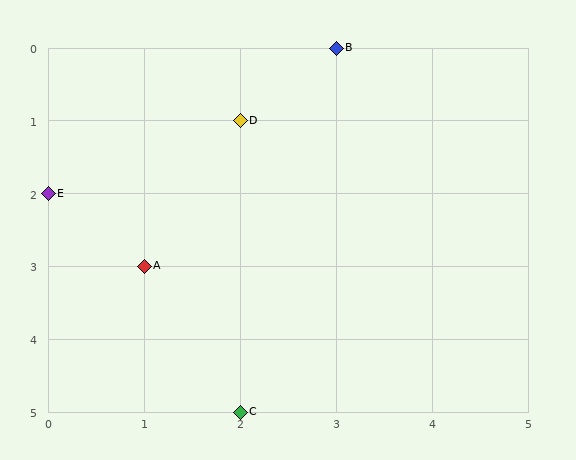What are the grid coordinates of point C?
Point C is at grid coordinates (2, 5).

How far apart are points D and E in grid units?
Points D and E are 2 columns and 1 row apart (about 2.2 grid units diagonally).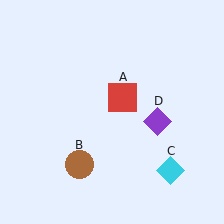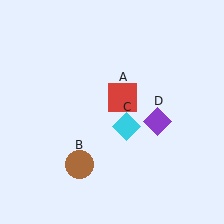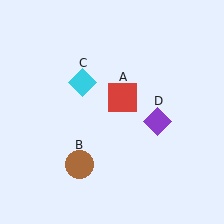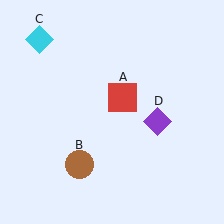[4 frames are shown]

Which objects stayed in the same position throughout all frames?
Red square (object A) and brown circle (object B) and purple diamond (object D) remained stationary.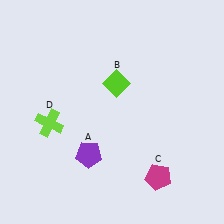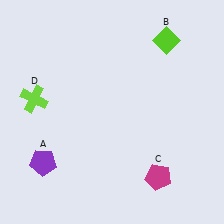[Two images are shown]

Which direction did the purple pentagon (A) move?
The purple pentagon (A) moved left.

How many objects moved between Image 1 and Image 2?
3 objects moved between the two images.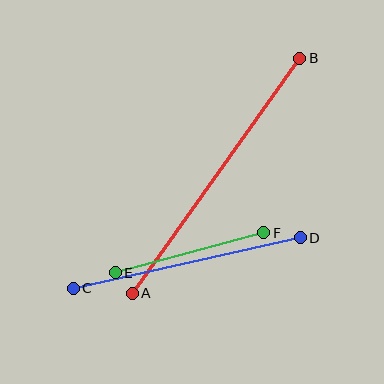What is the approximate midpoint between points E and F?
The midpoint is at approximately (190, 253) pixels.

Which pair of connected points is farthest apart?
Points A and B are farthest apart.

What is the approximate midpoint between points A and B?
The midpoint is at approximately (216, 176) pixels.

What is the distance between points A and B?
The distance is approximately 289 pixels.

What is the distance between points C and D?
The distance is approximately 233 pixels.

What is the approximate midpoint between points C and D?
The midpoint is at approximately (187, 263) pixels.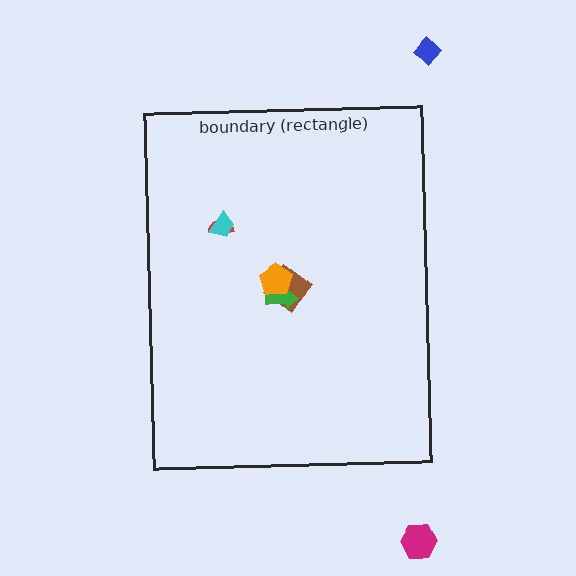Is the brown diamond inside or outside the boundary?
Inside.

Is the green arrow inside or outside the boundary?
Inside.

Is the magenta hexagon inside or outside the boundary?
Outside.